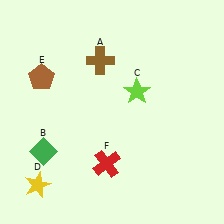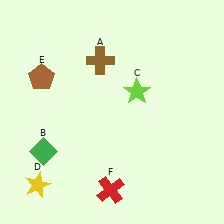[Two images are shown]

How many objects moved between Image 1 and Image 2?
1 object moved between the two images.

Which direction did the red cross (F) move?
The red cross (F) moved down.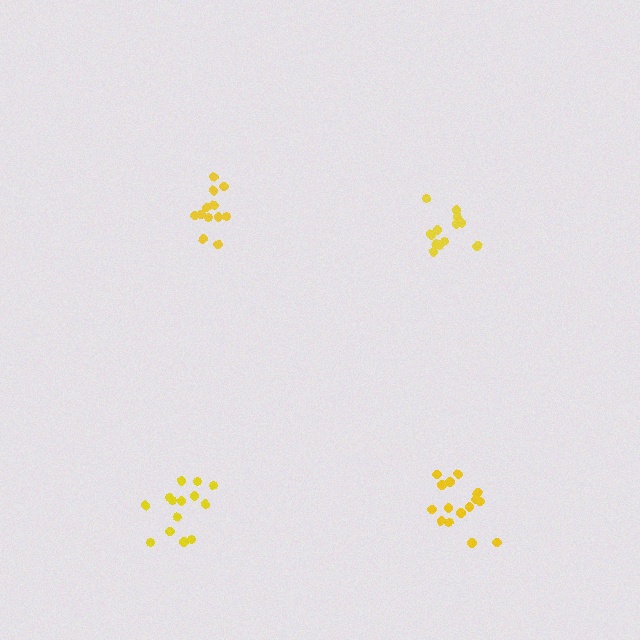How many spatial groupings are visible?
There are 4 spatial groupings.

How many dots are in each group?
Group 1: 14 dots, Group 2: 12 dots, Group 3: 12 dots, Group 4: 15 dots (53 total).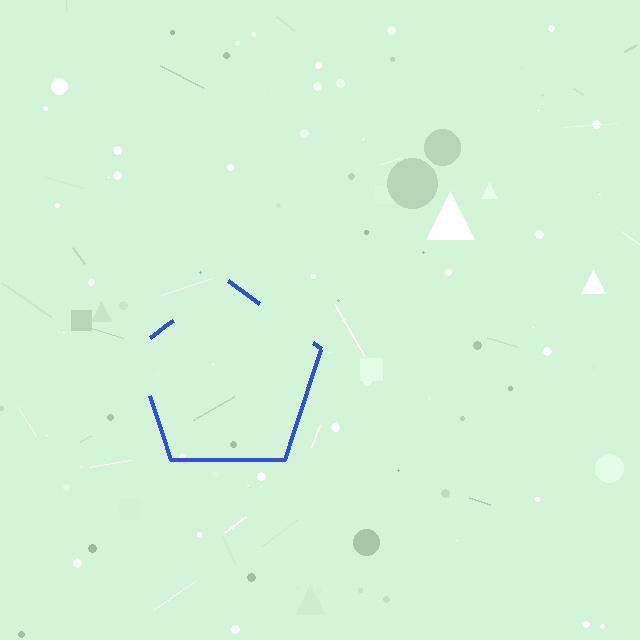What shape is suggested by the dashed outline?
The dashed outline suggests a pentagon.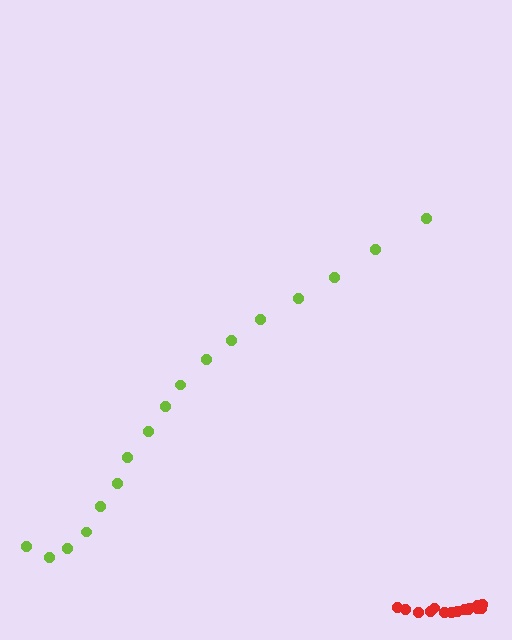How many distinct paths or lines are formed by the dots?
There are 2 distinct paths.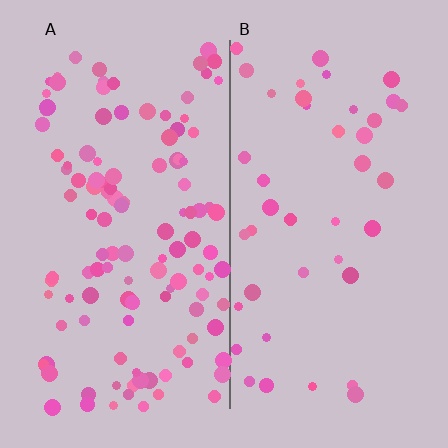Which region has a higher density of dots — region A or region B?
A (the left).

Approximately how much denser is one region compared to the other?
Approximately 2.9× — region A over region B.